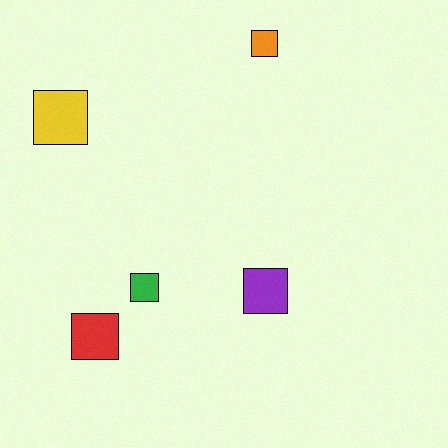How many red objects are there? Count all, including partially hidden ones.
There is 1 red object.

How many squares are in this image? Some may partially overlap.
There are 5 squares.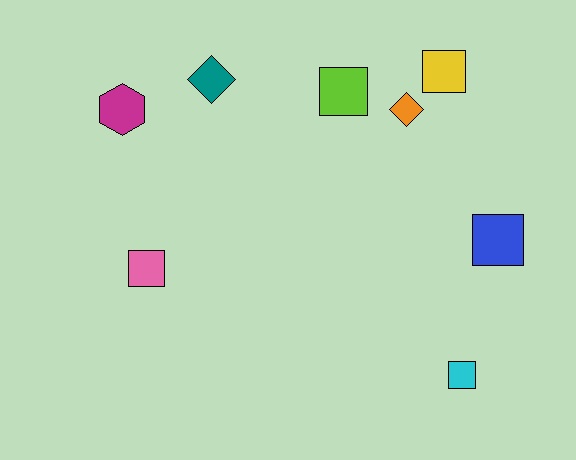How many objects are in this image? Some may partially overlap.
There are 8 objects.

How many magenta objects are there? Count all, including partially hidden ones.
There is 1 magenta object.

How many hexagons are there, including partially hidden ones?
There is 1 hexagon.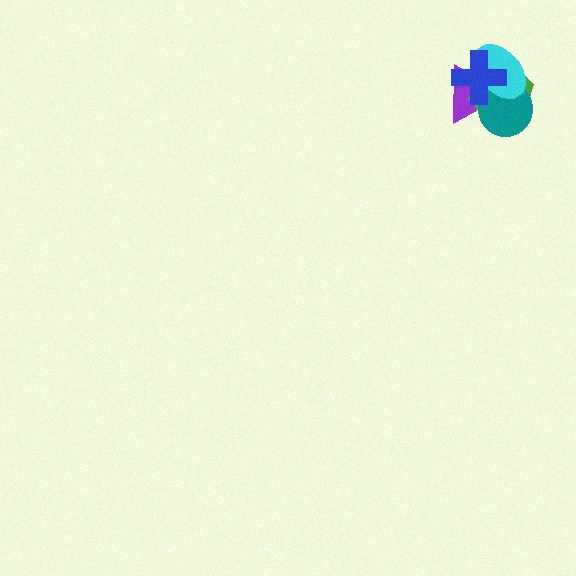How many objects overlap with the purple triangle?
4 objects overlap with the purple triangle.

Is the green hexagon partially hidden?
Yes, it is partially covered by another shape.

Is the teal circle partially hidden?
Yes, it is partially covered by another shape.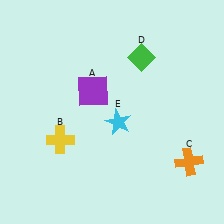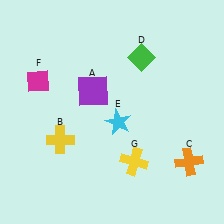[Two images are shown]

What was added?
A magenta diamond (F), a yellow cross (G) were added in Image 2.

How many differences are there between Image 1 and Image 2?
There are 2 differences between the two images.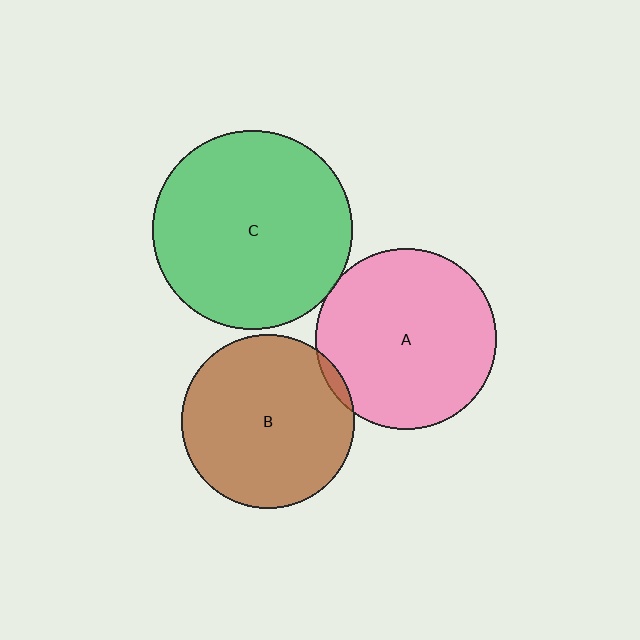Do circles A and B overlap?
Yes.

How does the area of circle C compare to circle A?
Approximately 1.2 times.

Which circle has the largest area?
Circle C (green).